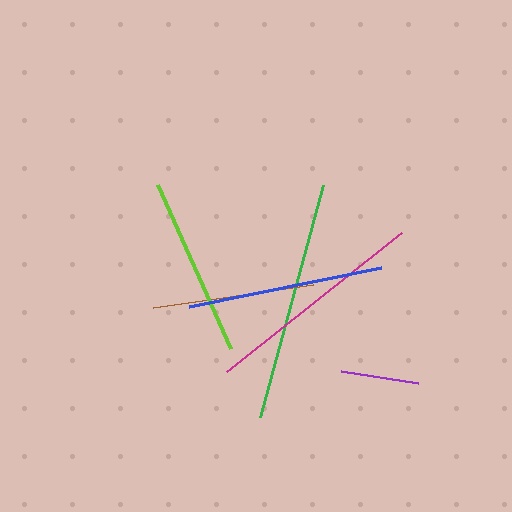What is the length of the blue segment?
The blue segment is approximately 196 pixels long.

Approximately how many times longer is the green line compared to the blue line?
The green line is approximately 1.2 times the length of the blue line.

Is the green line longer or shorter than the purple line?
The green line is longer than the purple line.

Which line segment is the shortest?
The purple line is the shortest at approximately 78 pixels.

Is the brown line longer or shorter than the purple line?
The brown line is longer than the purple line.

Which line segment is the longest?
The green line is the longest at approximately 240 pixels.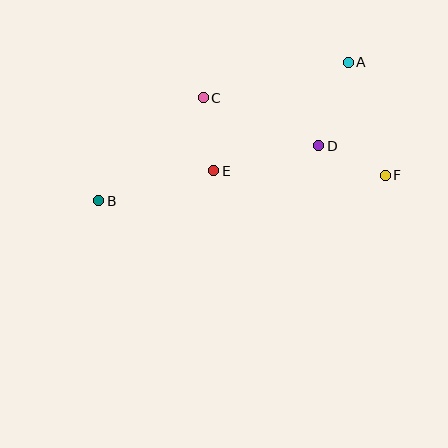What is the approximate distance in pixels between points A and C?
The distance between A and C is approximately 149 pixels.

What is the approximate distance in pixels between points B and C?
The distance between B and C is approximately 146 pixels.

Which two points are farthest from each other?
Points B and F are farthest from each other.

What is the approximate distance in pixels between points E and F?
The distance between E and F is approximately 172 pixels.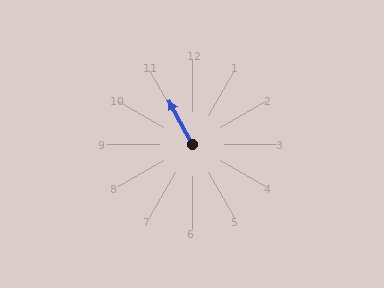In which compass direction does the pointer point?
Northwest.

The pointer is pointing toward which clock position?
Roughly 11 o'clock.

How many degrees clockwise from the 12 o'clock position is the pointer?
Approximately 332 degrees.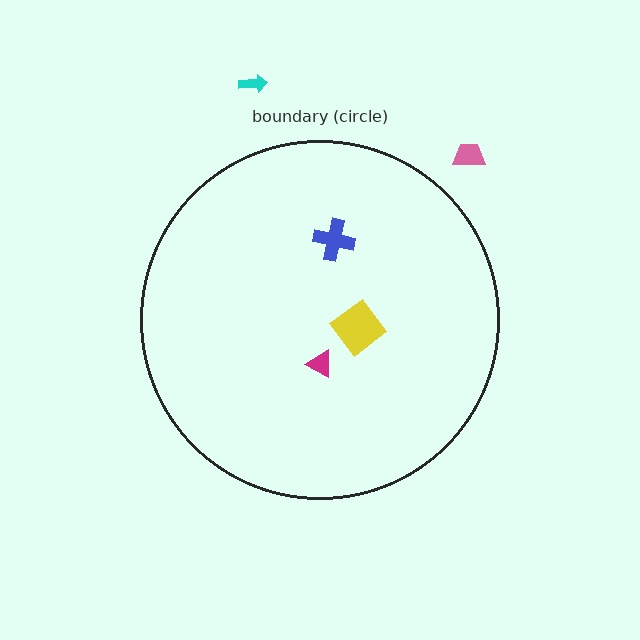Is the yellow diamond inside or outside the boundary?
Inside.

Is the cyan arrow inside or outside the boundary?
Outside.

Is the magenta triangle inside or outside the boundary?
Inside.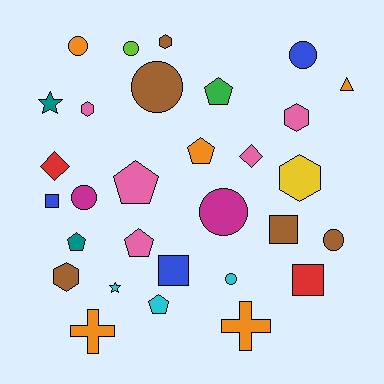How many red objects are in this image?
There are 2 red objects.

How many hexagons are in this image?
There are 5 hexagons.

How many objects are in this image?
There are 30 objects.